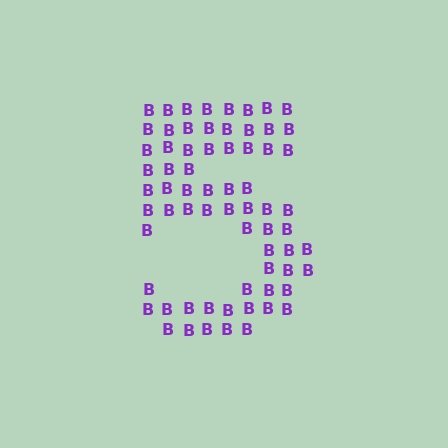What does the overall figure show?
The overall figure shows the digit 5.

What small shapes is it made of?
It is made of small letter B's.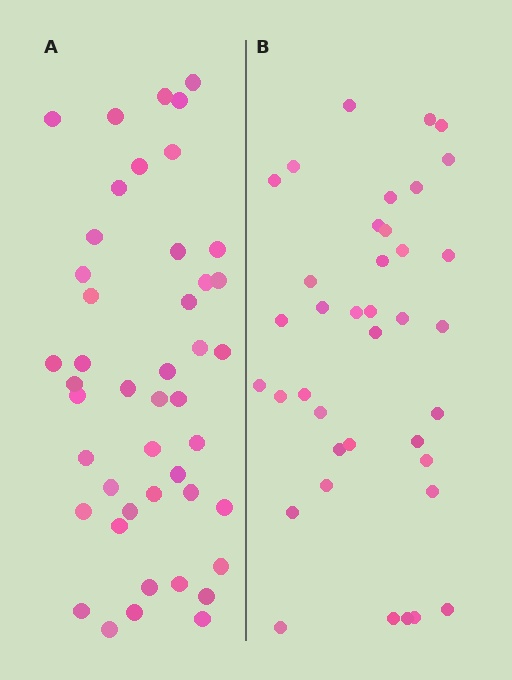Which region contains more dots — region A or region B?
Region A (the left region) has more dots.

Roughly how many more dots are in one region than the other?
Region A has roughly 8 or so more dots than region B.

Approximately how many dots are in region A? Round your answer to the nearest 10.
About 40 dots. (The exact count is 45, which rounds to 40.)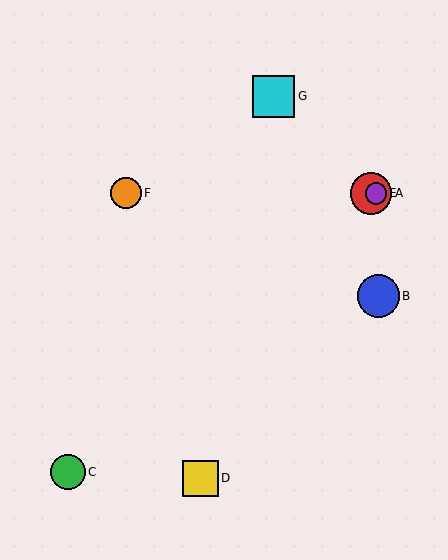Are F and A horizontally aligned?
Yes, both are at y≈193.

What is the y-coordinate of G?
Object G is at y≈96.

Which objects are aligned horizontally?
Objects A, E, F are aligned horizontally.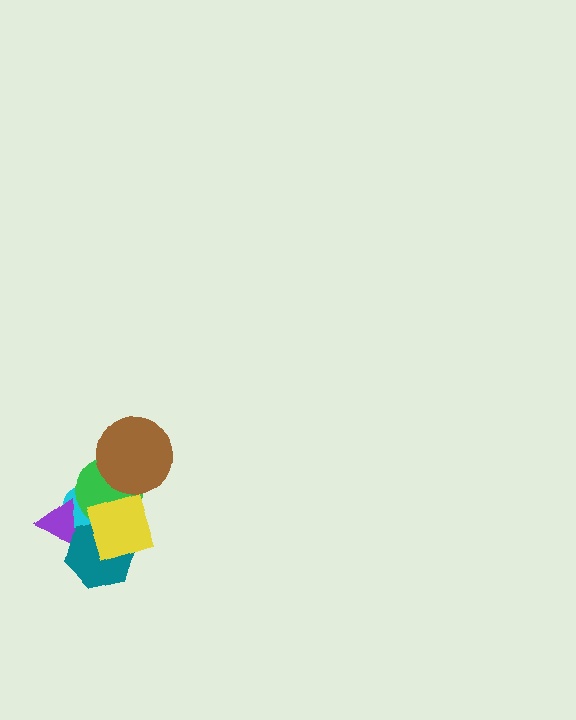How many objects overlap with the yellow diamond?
3 objects overlap with the yellow diamond.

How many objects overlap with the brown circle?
1 object overlaps with the brown circle.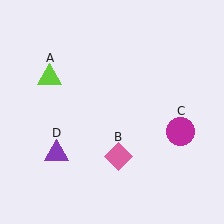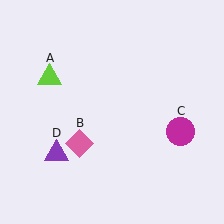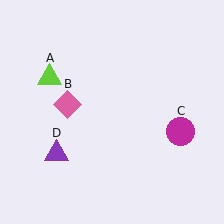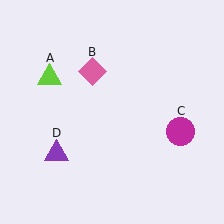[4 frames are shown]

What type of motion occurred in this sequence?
The pink diamond (object B) rotated clockwise around the center of the scene.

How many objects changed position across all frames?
1 object changed position: pink diamond (object B).